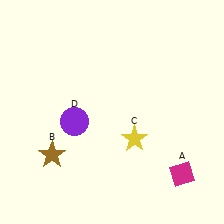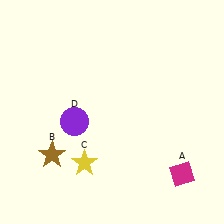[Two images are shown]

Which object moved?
The yellow star (C) moved left.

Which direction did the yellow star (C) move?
The yellow star (C) moved left.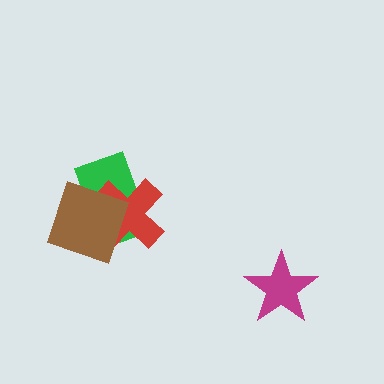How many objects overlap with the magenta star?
0 objects overlap with the magenta star.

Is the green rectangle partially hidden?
Yes, it is partially covered by another shape.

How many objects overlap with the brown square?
2 objects overlap with the brown square.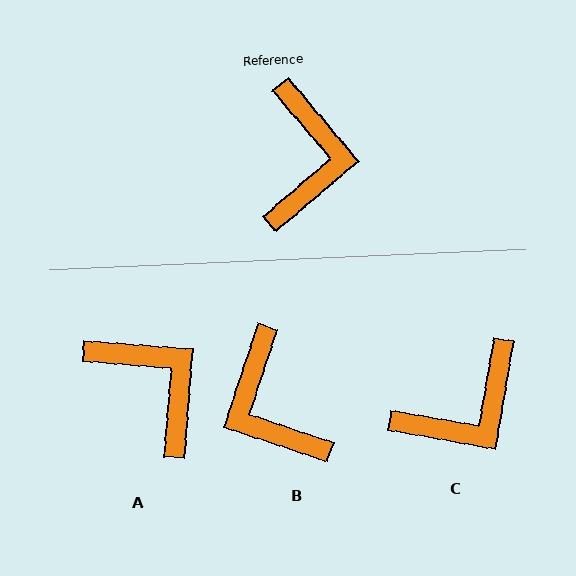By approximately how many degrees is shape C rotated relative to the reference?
Approximately 50 degrees clockwise.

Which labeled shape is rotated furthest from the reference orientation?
B, about 149 degrees away.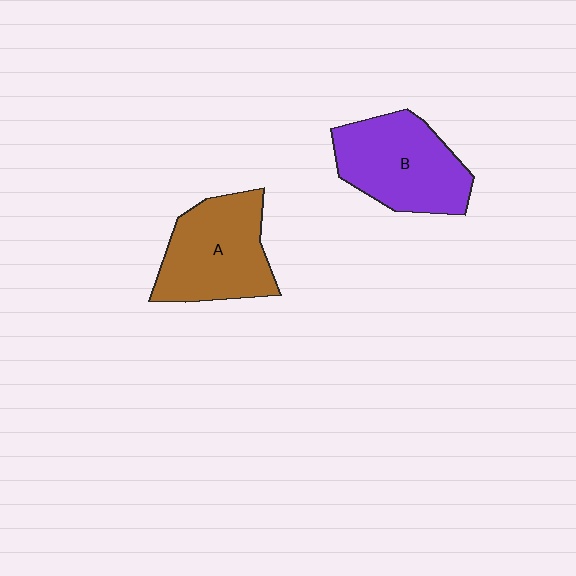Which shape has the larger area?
Shape B (purple).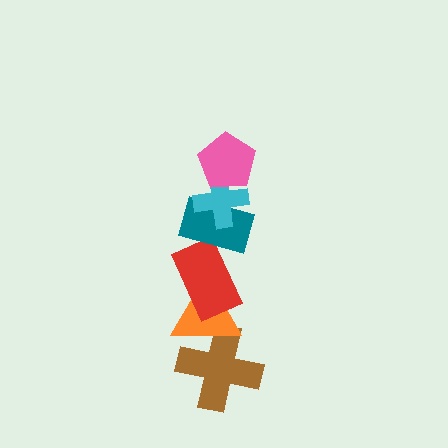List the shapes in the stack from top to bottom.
From top to bottom: the pink pentagon, the cyan cross, the teal rectangle, the red rectangle, the orange triangle, the brown cross.